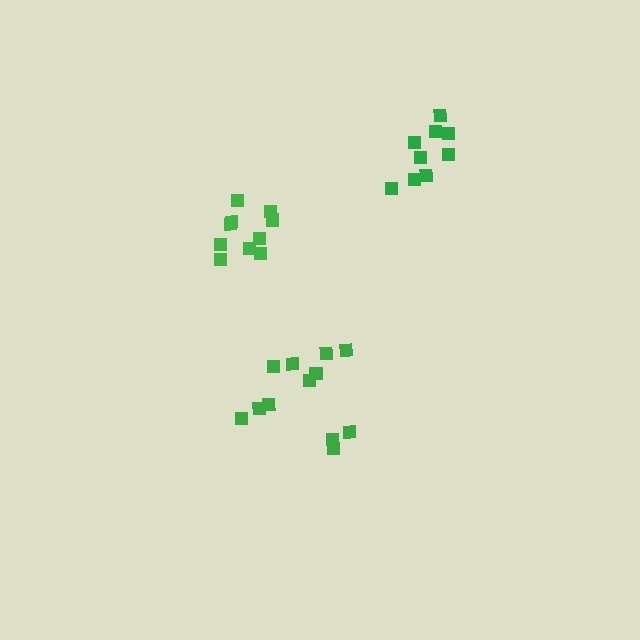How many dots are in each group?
Group 1: 12 dots, Group 2: 9 dots, Group 3: 10 dots (31 total).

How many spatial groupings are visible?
There are 3 spatial groupings.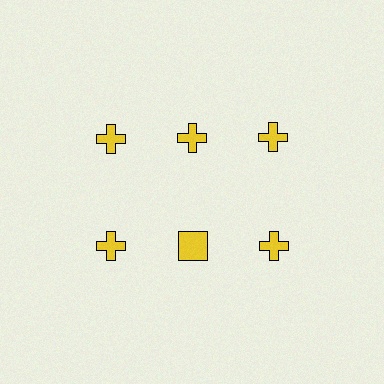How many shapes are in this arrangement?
There are 6 shapes arranged in a grid pattern.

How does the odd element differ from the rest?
It has a different shape: square instead of cross.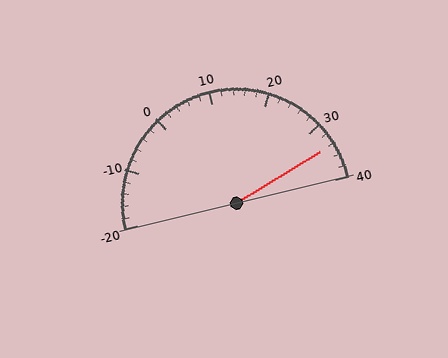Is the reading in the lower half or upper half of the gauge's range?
The reading is in the upper half of the range (-20 to 40).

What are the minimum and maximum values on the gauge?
The gauge ranges from -20 to 40.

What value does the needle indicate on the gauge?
The needle indicates approximately 34.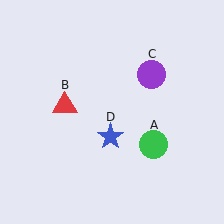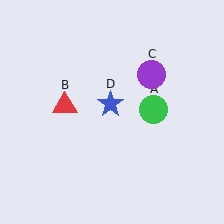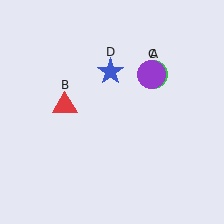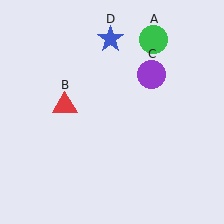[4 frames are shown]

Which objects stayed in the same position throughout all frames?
Red triangle (object B) and purple circle (object C) remained stationary.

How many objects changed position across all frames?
2 objects changed position: green circle (object A), blue star (object D).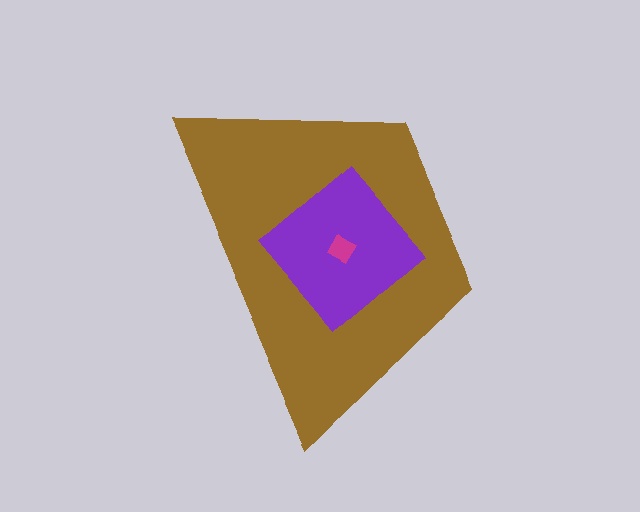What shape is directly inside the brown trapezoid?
The purple diamond.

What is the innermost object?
The magenta diamond.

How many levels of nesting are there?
3.